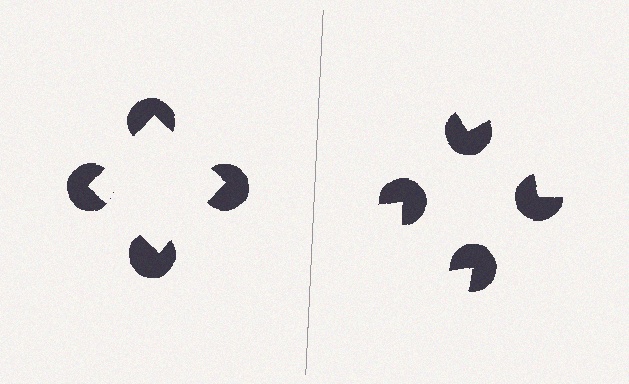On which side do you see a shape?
An illusory square appears on the left side. On the right side the wedge cuts are rotated, so no coherent shape forms.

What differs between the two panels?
The pac-man discs are positioned identically on both sides; only the wedge orientations differ. On the left they align to a square; on the right they are misaligned.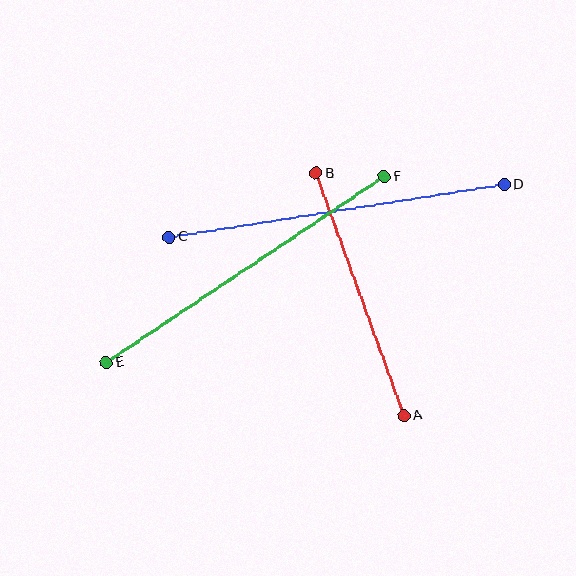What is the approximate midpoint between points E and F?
The midpoint is at approximately (245, 270) pixels.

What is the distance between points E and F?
The distance is approximately 334 pixels.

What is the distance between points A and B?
The distance is approximately 258 pixels.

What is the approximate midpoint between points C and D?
The midpoint is at approximately (337, 211) pixels.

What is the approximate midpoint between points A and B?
The midpoint is at approximately (360, 294) pixels.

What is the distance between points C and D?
The distance is approximately 339 pixels.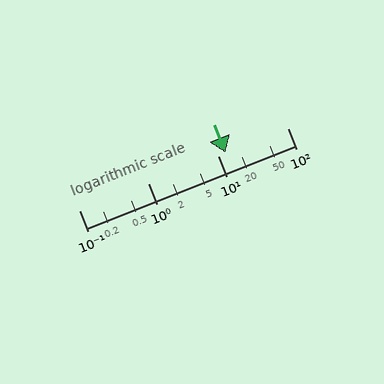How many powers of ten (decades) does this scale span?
The scale spans 3 decades, from 0.1 to 100.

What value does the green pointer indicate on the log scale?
The pointer indicates approximately 13.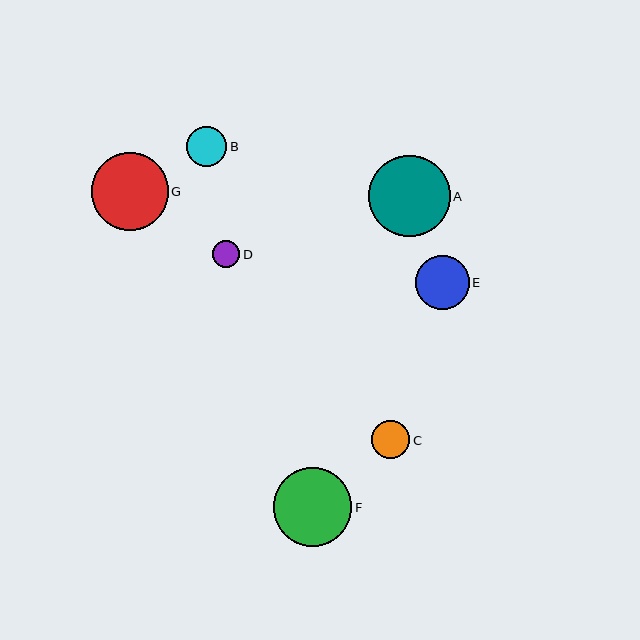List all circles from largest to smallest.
From largest to smallest: A, F, G, E, B, C, D.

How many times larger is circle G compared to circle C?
Circle G is approximately 2.0 times the size of circle C.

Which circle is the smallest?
Circle D is the smallest with a size of approximately 27 pixels.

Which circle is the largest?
Circle A is the largest with a size of approximately 81 pixels.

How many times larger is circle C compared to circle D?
Circle C is approximately 1.4 times the size of circle D.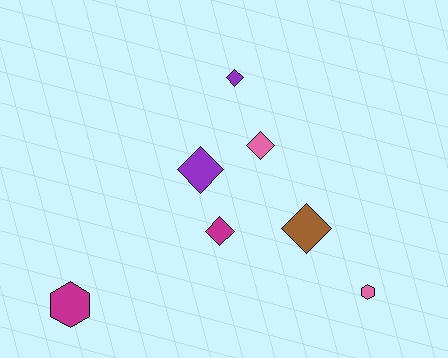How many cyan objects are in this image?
There are no cyan objects.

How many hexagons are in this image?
There are 2 hexagons.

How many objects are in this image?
There are 7 objects.